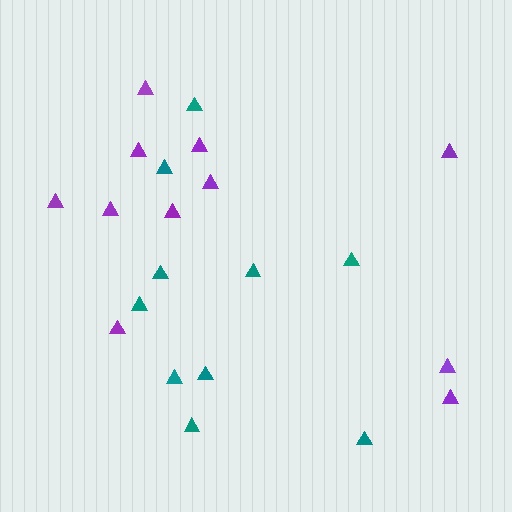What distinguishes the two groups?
There are 2 groups: one group of purple triangles (11) and one group of teal triangles (10).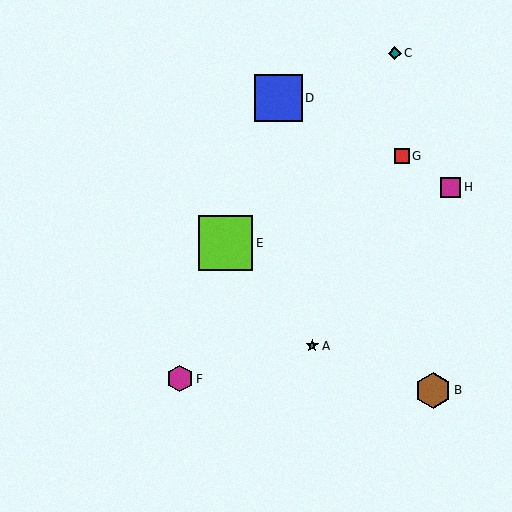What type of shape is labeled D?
Shape D is a blue square.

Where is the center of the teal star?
The center of the teal star is at (312, 346).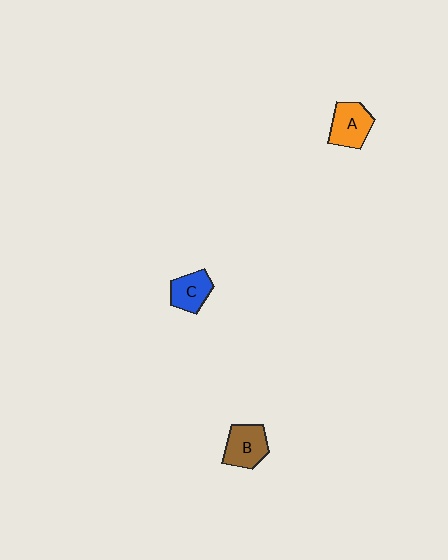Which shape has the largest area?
Shape B (brown).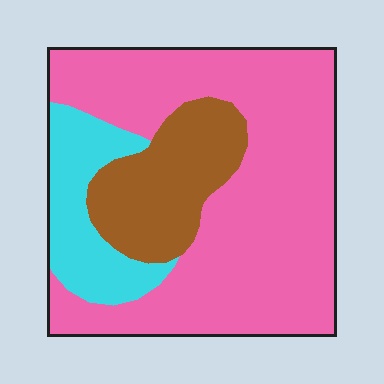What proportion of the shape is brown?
Brown takes up about one fifth (1/5) of the shape.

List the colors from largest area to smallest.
From largest to smallest: pink, brown, cyan.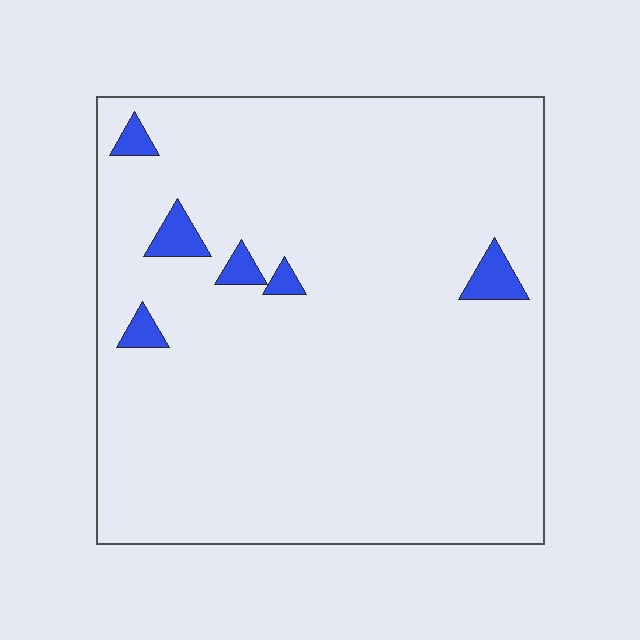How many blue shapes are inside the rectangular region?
6.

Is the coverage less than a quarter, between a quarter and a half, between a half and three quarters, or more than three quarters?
Less than a quarter.